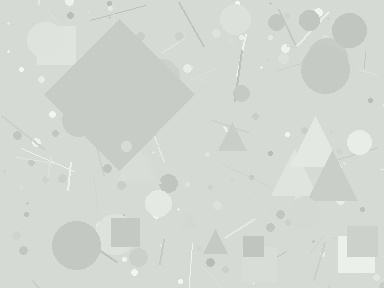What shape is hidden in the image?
A diamond is hidden in the image.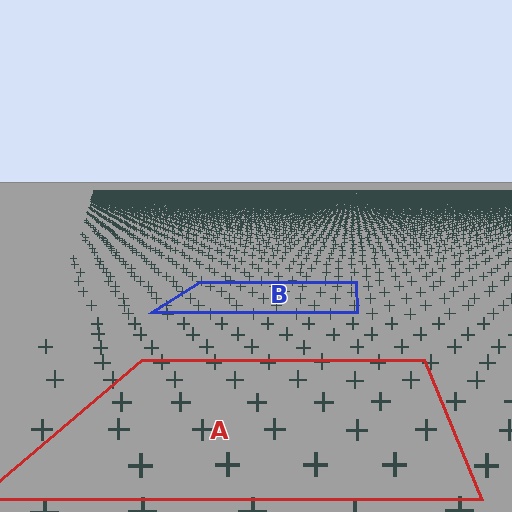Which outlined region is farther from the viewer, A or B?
Region B is farther from the viewer — the texture elements inside it appear smaller and more densely packed.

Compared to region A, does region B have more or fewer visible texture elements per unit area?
Region B has more texture elements per unit area — they are packed more densely because it is farther away.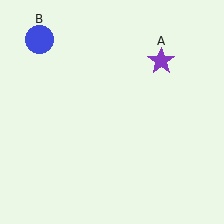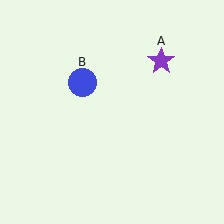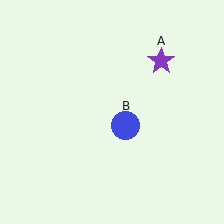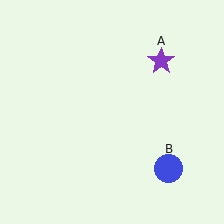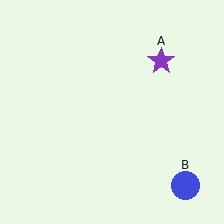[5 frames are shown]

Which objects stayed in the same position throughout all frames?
Purple star (object A) remained stationary.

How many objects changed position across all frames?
1 object changed position: blue circle (object B).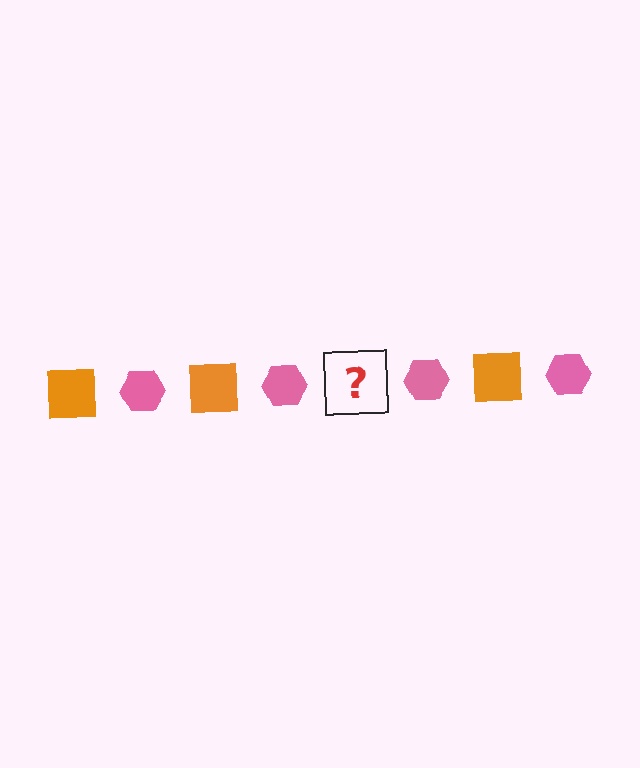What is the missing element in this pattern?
The missing element is an orange square.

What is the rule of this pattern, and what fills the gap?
The rule is that the pattern alternates between orange square and pink hexagon. The gap should be filled with an orange square.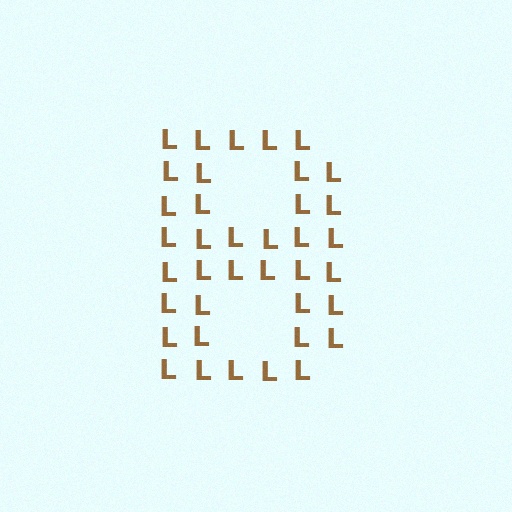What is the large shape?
The large shape is the letter B.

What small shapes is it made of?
It is made of small letter L's.